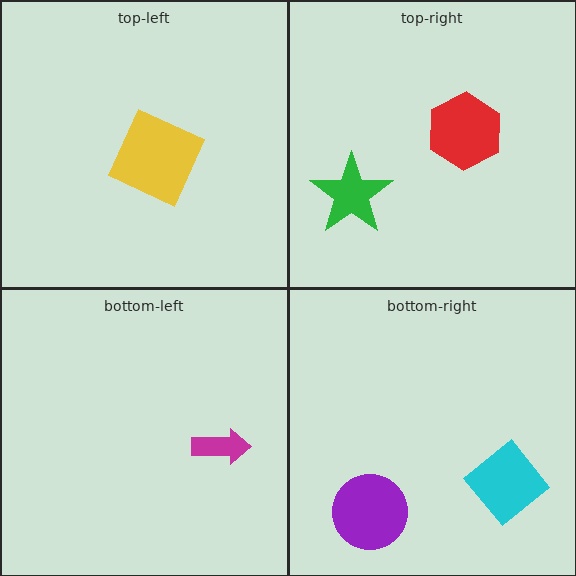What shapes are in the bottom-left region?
The magenta arrow.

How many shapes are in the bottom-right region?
2.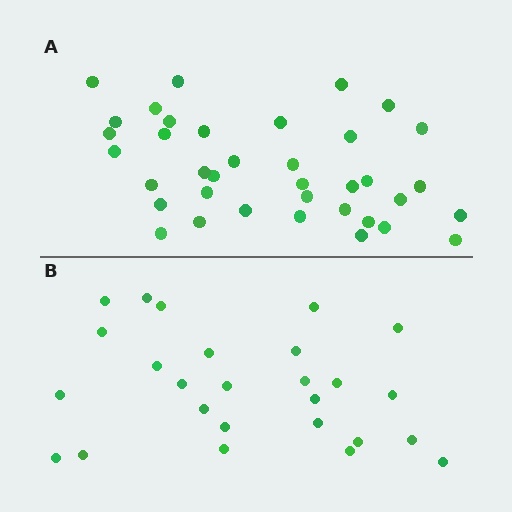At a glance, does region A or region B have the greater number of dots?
Region A (the top region) has more dots.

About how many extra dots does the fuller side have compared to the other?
Region A has roughly 12 or so more dots than region B.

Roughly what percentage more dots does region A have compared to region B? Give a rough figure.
About 40% more.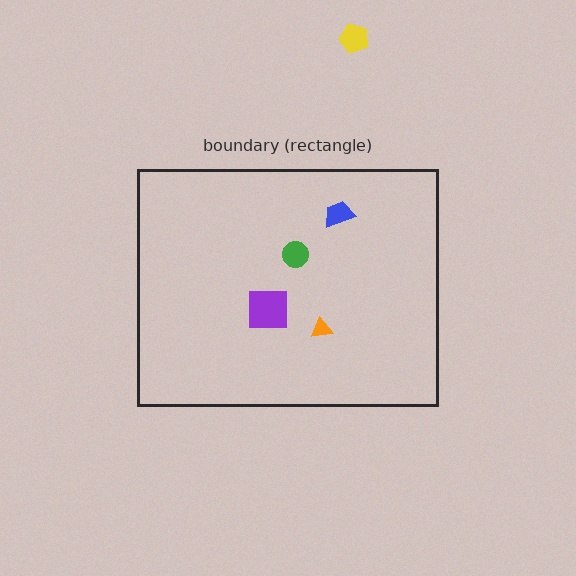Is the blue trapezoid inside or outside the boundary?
Inside.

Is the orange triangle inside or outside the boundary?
Inside.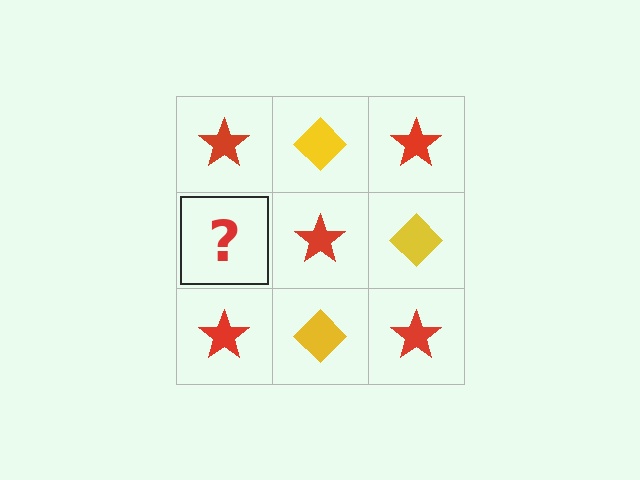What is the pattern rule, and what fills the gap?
The rule is that it alternates red star and yellow diamond in a checkerboard pattern. The gap should be filled with a yellow diamond.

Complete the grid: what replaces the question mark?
The question mark should be replaced with a yellow diamond.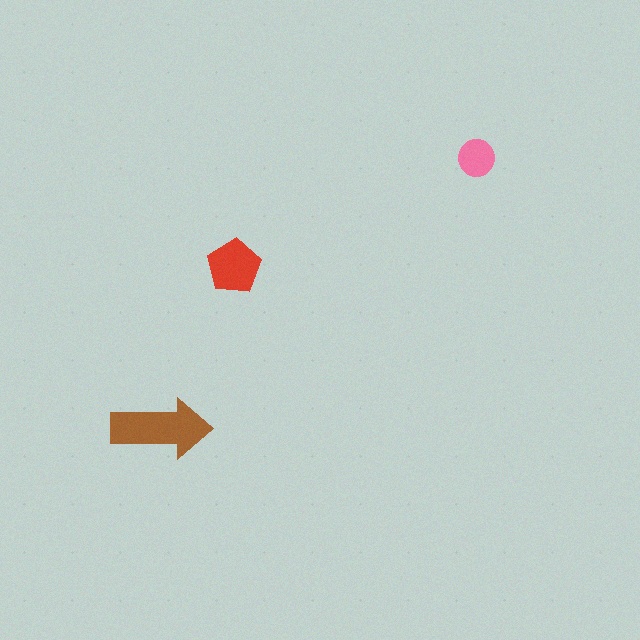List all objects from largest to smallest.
The brown arrow, the red pentagon, the pink circle.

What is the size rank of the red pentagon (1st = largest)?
2nd.